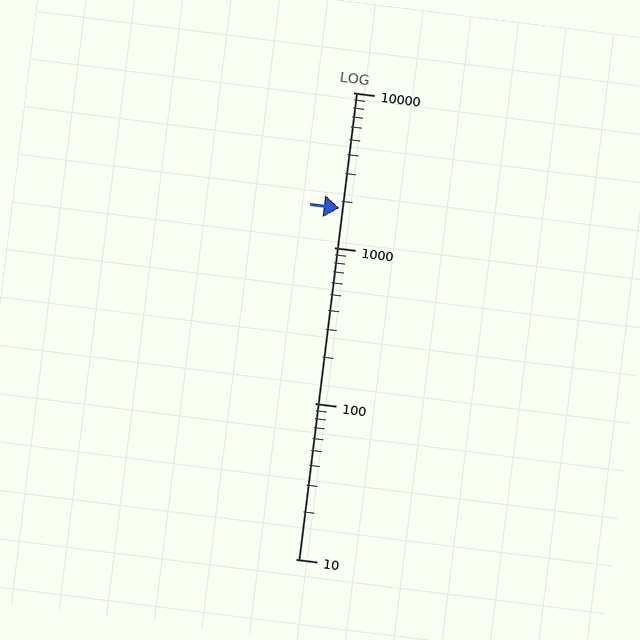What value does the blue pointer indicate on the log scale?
The pointer indicates approximately 1800.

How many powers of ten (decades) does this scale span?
The scale spans 3 decades, from 10 to 10000.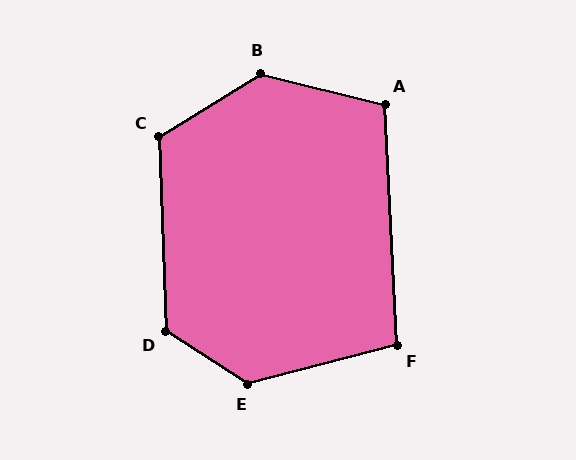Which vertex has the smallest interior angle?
F, at approximately 102 degrees.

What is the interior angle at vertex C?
Approximately 120 degrees (obtuse).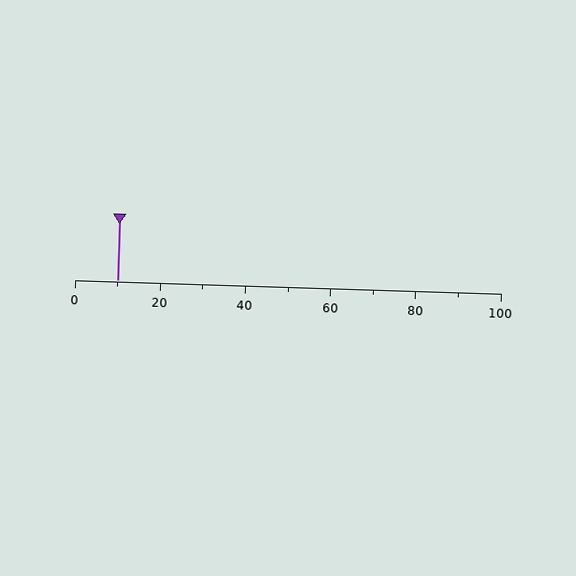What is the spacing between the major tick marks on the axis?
The major ticks are spaced 20 apart.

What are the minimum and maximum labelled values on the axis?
The axis runs from 0 to 100.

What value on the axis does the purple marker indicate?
The marker indicates approximately 10.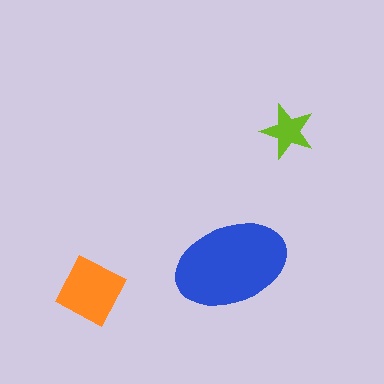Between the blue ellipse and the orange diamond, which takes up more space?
The blue ellipse.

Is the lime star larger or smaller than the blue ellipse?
Smaller.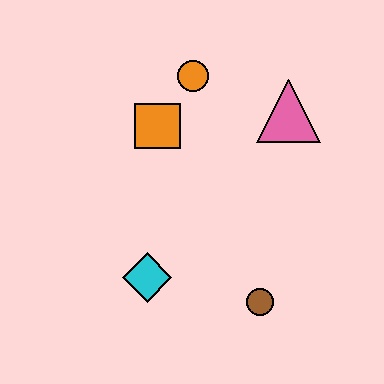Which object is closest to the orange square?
The orange circle is closest to the orange square.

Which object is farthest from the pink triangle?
The cyan diamond is farthest from the pink triangle.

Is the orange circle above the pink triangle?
Yes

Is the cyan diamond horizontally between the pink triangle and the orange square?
No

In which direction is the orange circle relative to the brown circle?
The orange circle is above the brown circle.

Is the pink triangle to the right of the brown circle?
Yes